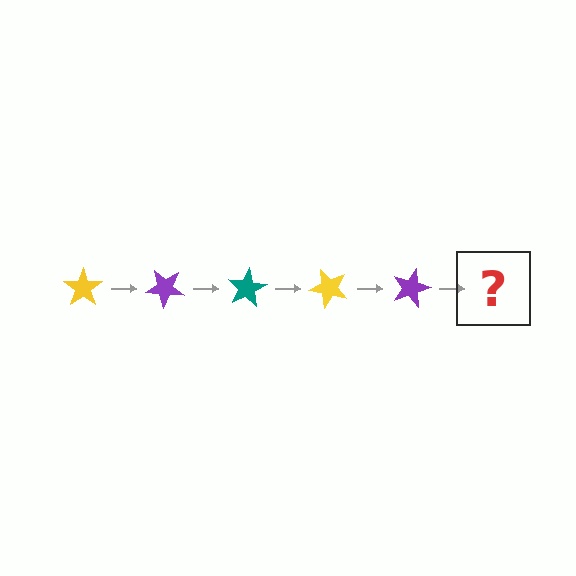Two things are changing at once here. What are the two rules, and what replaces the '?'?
The two rules are that it rotates 40 degrees each step and the color cycles through yellow, purple, and teal. The '?' should be a teal star, rotated 200 degrees from the start.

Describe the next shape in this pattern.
It should be a teal star, rotated 200 degrees from the start.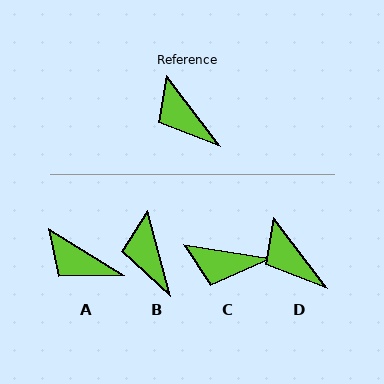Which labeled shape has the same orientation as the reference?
D.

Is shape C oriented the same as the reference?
No, it is off by about 44 degrees.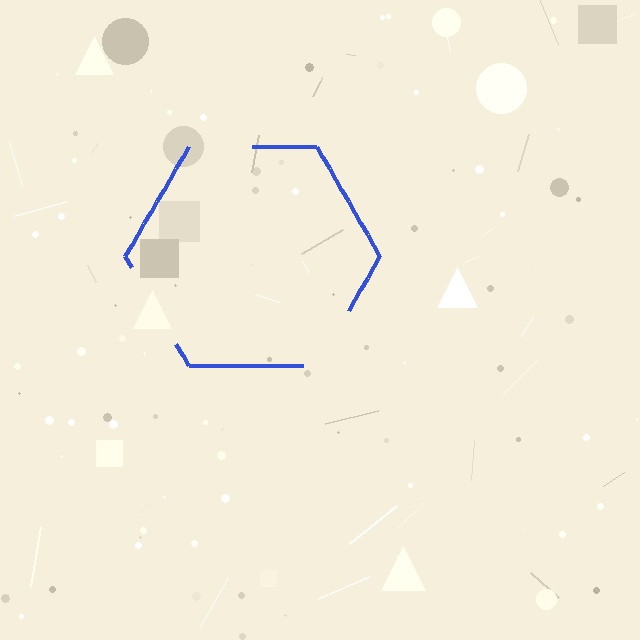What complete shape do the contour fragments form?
The contour fragments form a hexagon.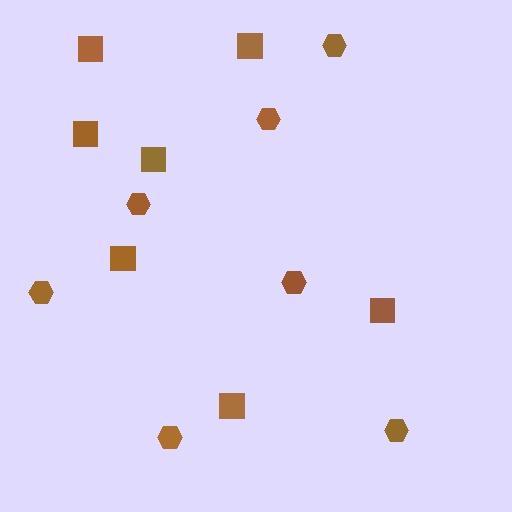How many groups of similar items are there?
There are 2 groups: one group of hexagons (7) and one group of squares (7).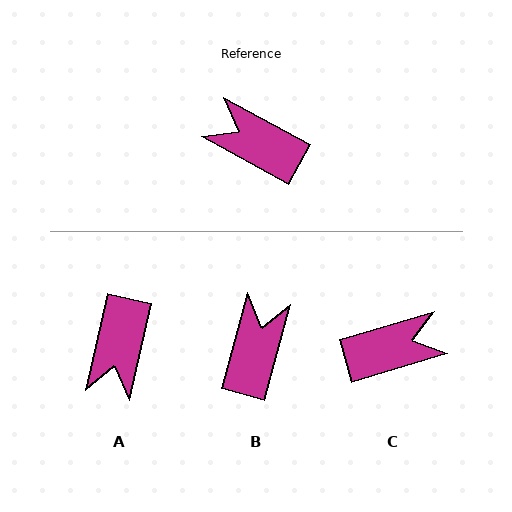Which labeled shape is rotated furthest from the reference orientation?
C, about 135 degrees away.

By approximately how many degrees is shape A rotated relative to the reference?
Approximately 106 degrees counter-clockwise.